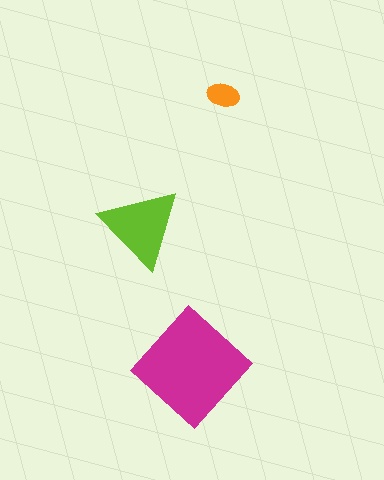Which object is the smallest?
The orange ellipse.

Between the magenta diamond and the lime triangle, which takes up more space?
The magenta diamond.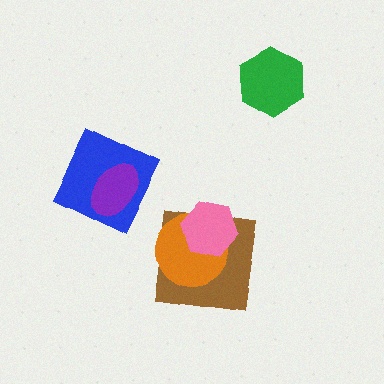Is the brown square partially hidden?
Yes, it is partially covered by another shape.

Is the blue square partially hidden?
Yes, it is partially covered by another shape.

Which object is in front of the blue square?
The purple ellipse is in front of the blue square.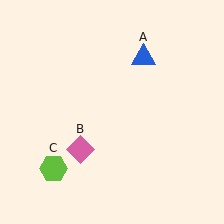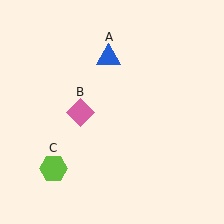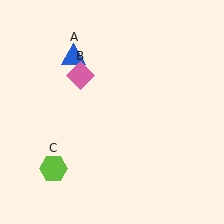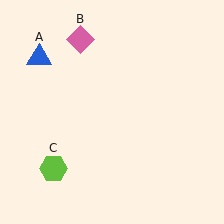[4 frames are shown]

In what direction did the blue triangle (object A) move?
The blue triangle (object A) moved left.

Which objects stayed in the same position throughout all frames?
Lime hexagon (object C) remained stationary.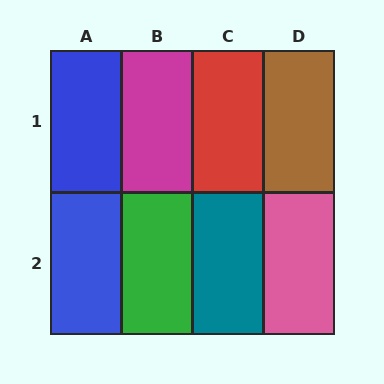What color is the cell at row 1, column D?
Brown.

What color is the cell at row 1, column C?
Red.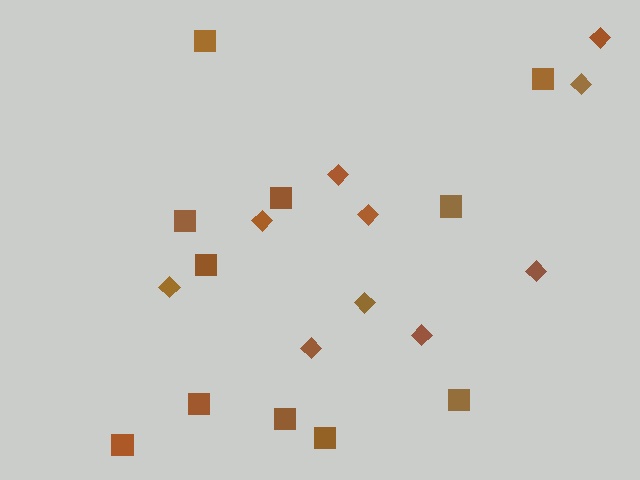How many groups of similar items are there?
There are 2 groups: one group of diamonds (10) and one group of squares (11).